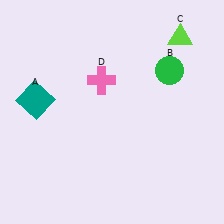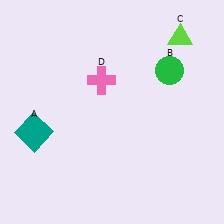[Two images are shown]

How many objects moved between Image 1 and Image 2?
1 object moved between the two images.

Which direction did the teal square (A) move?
The teal square (A) moved down.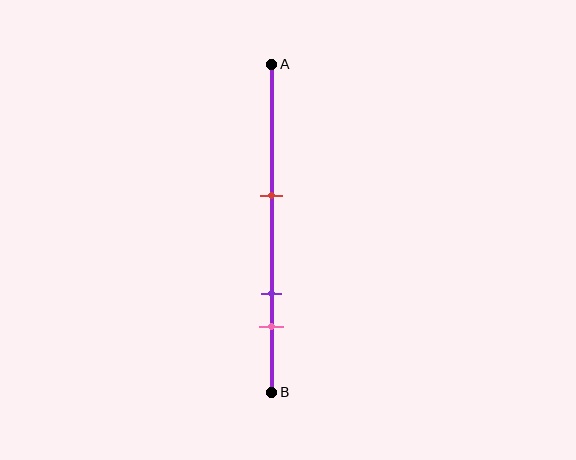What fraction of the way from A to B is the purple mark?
The purple mark is approximately 70% (0.7) of the way from A to B.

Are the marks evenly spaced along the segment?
No, the marks are not evenly spaced.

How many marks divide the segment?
There are 3 marks dividing the segment.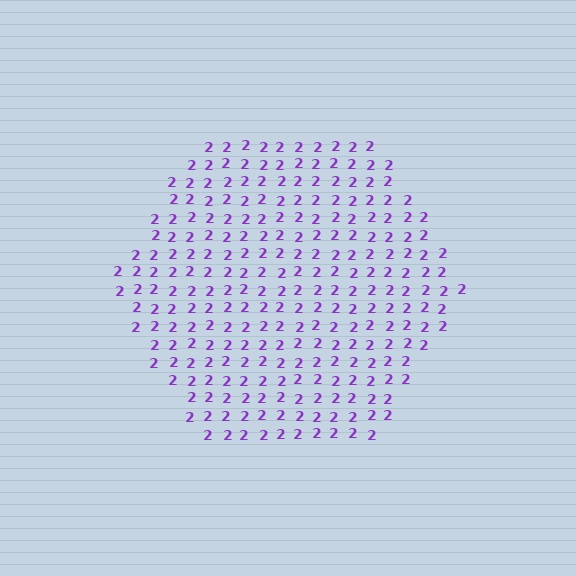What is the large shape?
The large shape is a hexagon.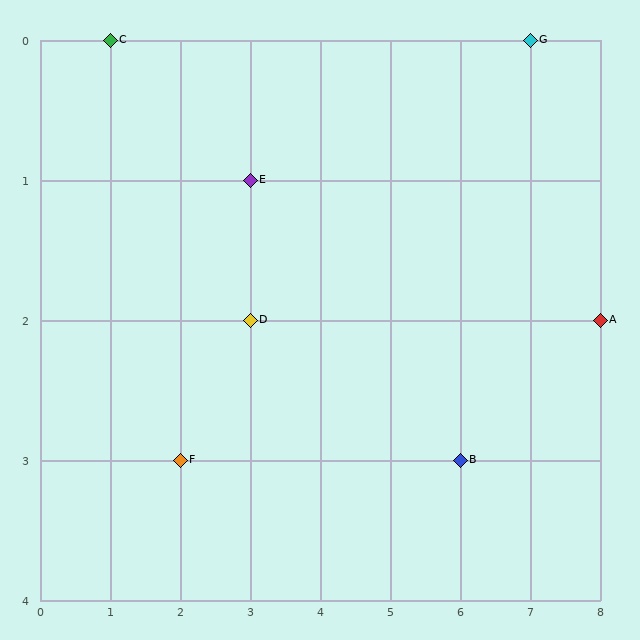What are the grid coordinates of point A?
Point A is at grid coordinates (8, 2).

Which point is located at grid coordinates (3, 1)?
Point E is at (3, 1).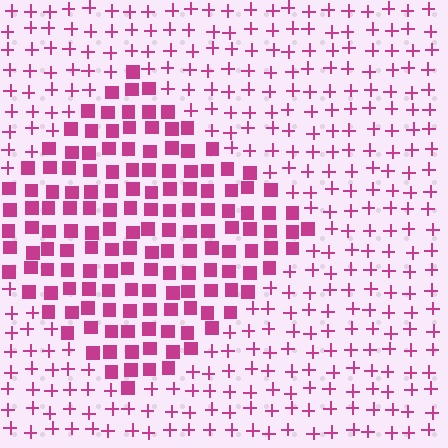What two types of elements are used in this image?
The image uses squares inside the diamond region and plus signs outside it.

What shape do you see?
I see a diamond.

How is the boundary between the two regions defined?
The boundary is defined by a change in element shape: squares inside vs. plus signs outside. All elements share the same color and spacing.